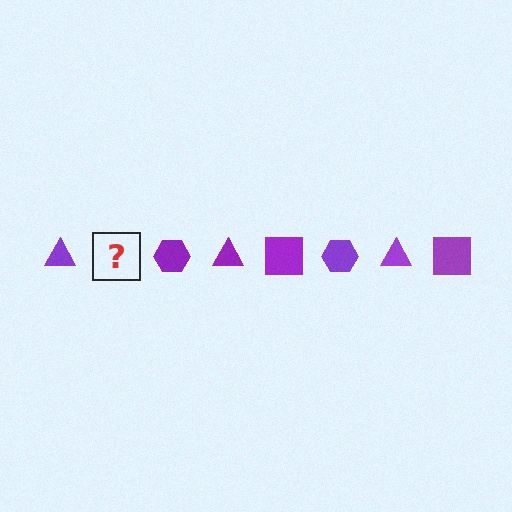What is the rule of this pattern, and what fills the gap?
The rule is that the pattern cycles through triangle, square, hexagon shapes in purple. The gap should be filled with a purple square.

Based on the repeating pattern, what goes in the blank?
The blank should be a purple square.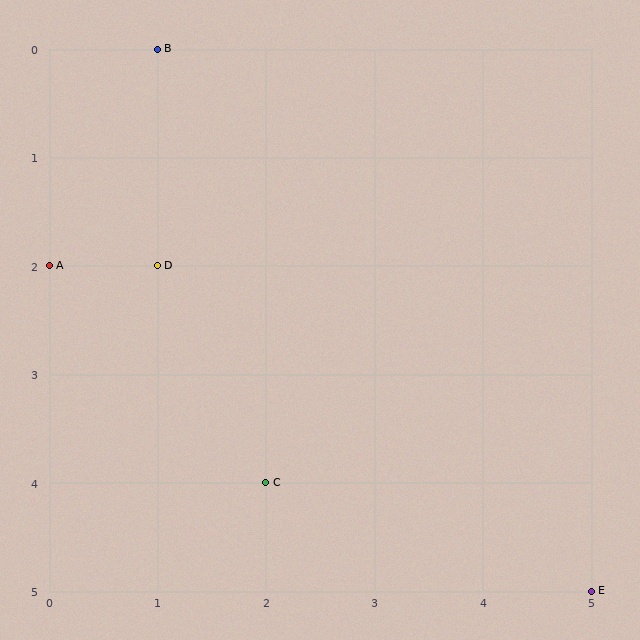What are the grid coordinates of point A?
Point A is at grid coordinates (0, 2).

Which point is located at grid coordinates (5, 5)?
Point E is at (5, 5).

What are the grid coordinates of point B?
Point B is at grid coordinates (1, 0).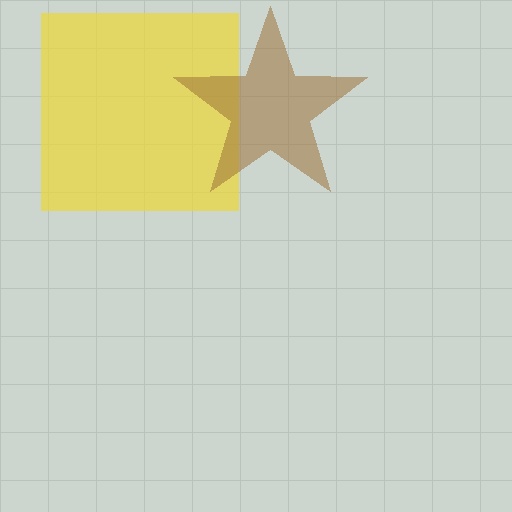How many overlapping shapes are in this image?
There are 2 overlapping shapes in the image.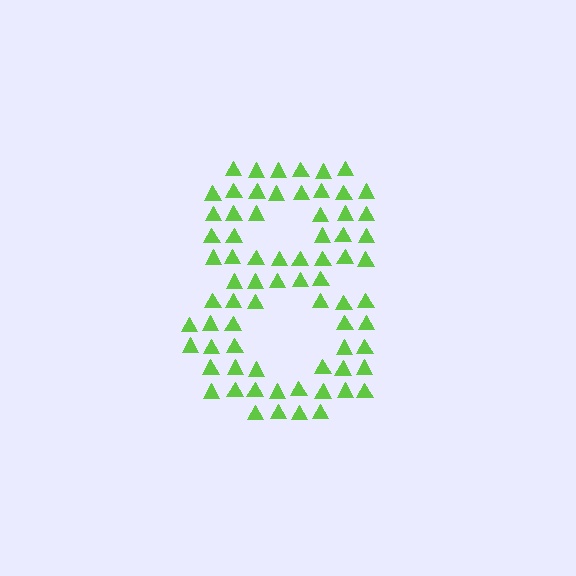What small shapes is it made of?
It is made of small triangles.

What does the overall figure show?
The overall figure shows the digit 8.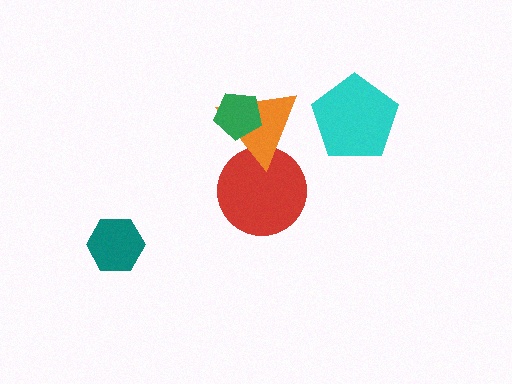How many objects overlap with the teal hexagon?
0 objects overlap with the teal hexagon.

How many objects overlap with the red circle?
1 object overlaps with the red circle.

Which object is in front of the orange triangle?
The green pentagon is in front of the orange triangle.